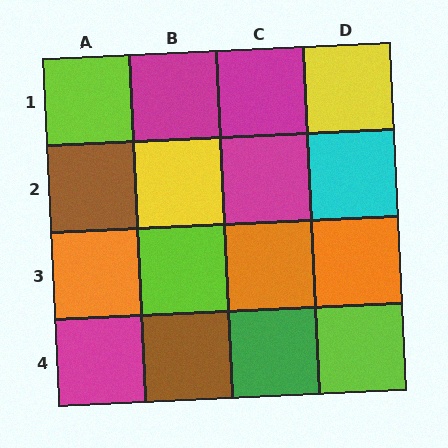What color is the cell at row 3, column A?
Orange.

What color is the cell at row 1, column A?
Lime.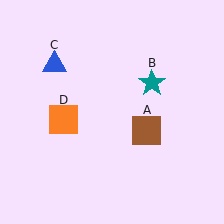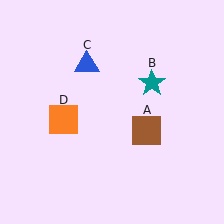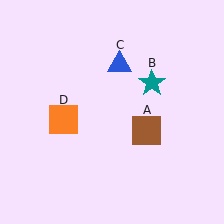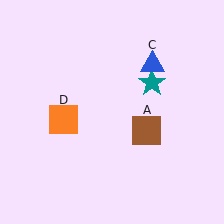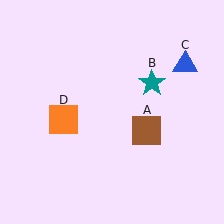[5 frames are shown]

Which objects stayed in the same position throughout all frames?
Brown square (object A) and teal star (object B) and orange square (object D) remained stationary.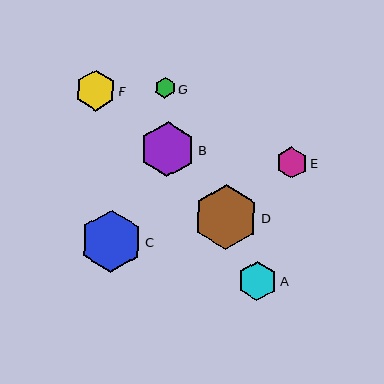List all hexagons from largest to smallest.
From largest to smallest: D, C, B, F, A, E, G.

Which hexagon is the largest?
Hexagon D is the largest with a size of approximately 65 pixels.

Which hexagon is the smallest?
Hexagon G is the smallest with a size of approximately 21 pixels.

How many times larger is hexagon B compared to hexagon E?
Hexagon B is approximately 1.7 times the size of hexagon E.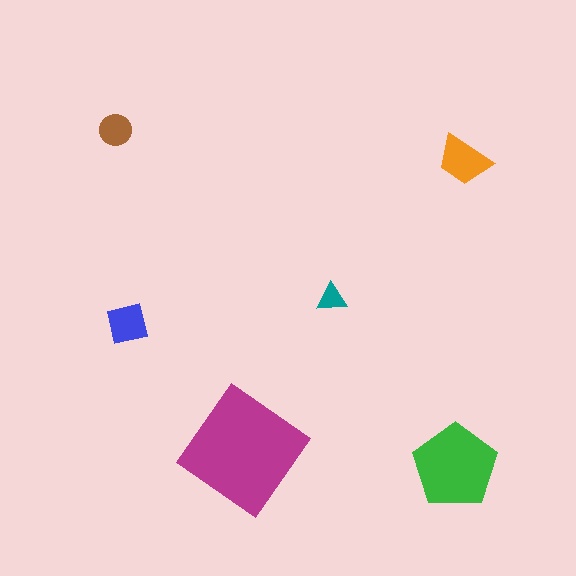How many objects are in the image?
There are 6 objects in the image.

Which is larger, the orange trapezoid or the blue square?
The orange trapezoid.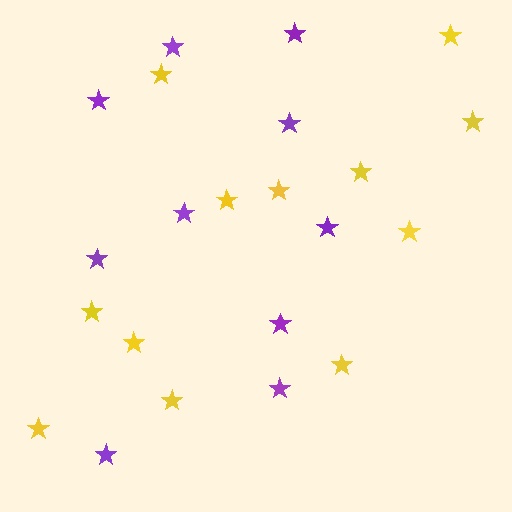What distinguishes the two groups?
There are 2 groups: one group of yellow stars (12) and one group of purple stars (10).